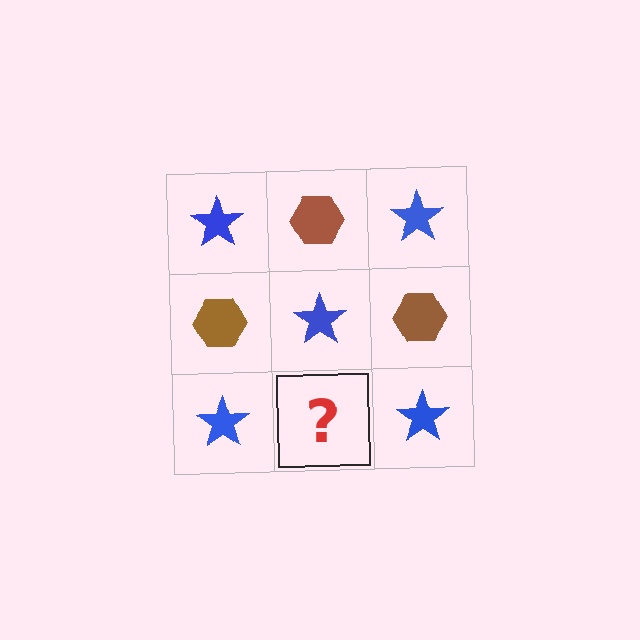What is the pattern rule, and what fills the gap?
The rule is that it alternates blue star and brown hexagon in a checkerboard pattern. The gap should be filled with a brown hexagon.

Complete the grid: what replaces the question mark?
The question mark should be replaced with a brown hexagon.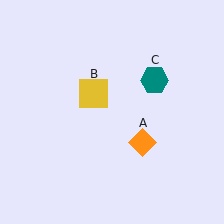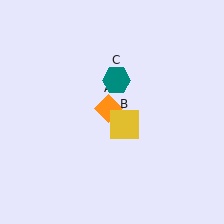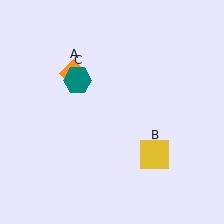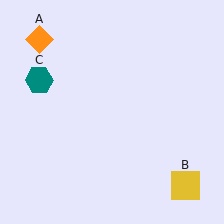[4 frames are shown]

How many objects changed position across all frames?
3 objects changed position: orange diamond (object A), yellow square (object B), teal hexagon (object C).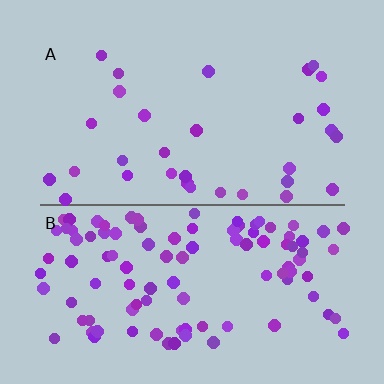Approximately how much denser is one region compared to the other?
Approximately 3.3× — region B over region A.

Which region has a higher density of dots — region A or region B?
B (the bottom).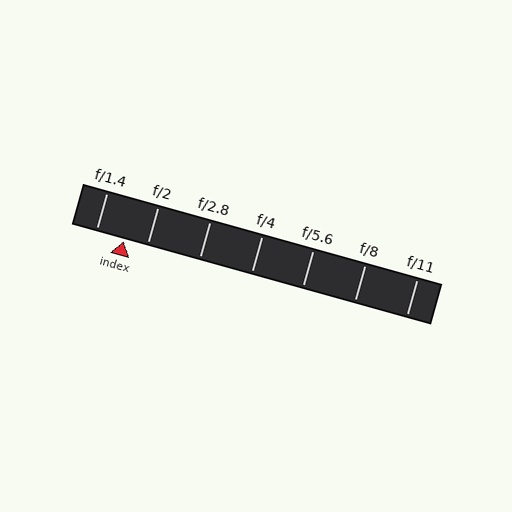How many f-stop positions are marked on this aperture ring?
There are 7 f-stop positions marked.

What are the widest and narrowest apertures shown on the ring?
The widest aperture shown is f/1.4 and the narrowest is f/11.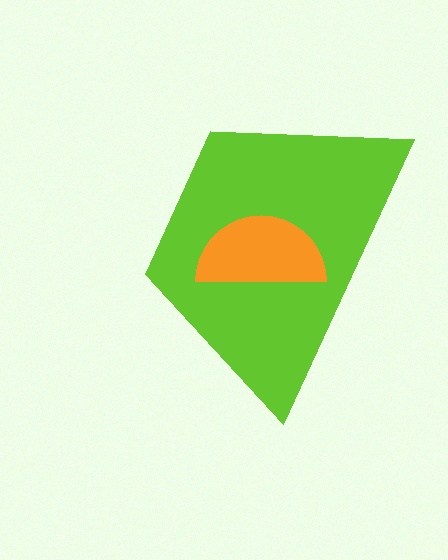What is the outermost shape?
The lime trapezoid.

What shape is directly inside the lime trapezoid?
The orange semicircle.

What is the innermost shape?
The orange semicircle.